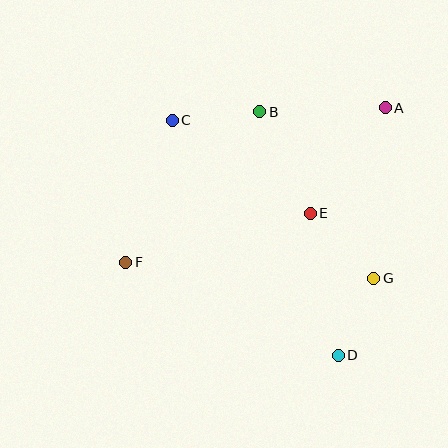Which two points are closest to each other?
Points D and G are closest to each other.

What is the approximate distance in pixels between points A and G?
The distance between A and G is approximately 171 pixels.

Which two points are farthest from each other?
Points A and F are farthest from each other.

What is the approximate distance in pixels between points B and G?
The distance between B and G is approximately 202 pixels.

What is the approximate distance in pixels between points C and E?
The distance between C and E is approximately 166 pixels.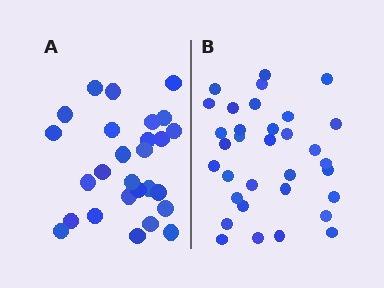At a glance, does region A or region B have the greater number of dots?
Region B (the right region) has more dots.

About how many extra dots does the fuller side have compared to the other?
Region B has about 6 more dots than region A.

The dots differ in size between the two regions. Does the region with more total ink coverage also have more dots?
No. Region A has more total ink coverage because its dots are larger, but region B actually contains more individual dots. Total area can be misleading — the number of items is what matters here.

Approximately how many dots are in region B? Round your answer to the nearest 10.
About 30 dots. (The exact count is 33, which rounds to 30.)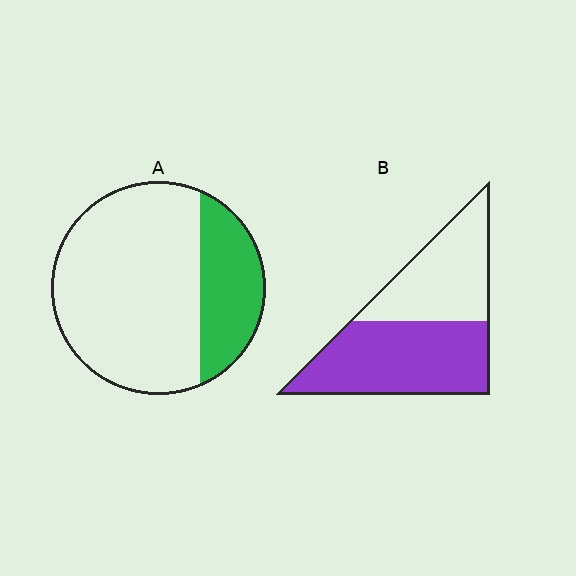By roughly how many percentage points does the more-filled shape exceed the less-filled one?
By roughly 30 percentage points (B over A).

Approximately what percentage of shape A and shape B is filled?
A is approximately 25% and B is approximately 55%.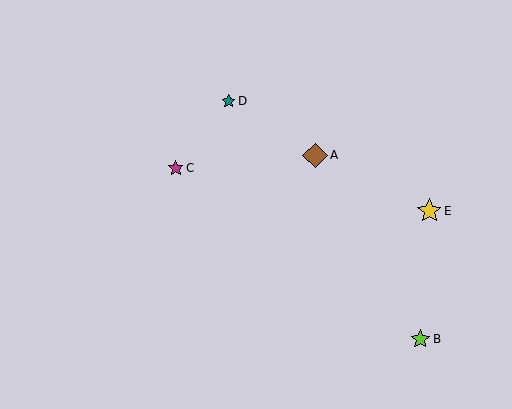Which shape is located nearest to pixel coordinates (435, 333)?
The lime star (labeled B) at (420, 339) is nearest to that location.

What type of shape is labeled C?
Shape C is a magenta star.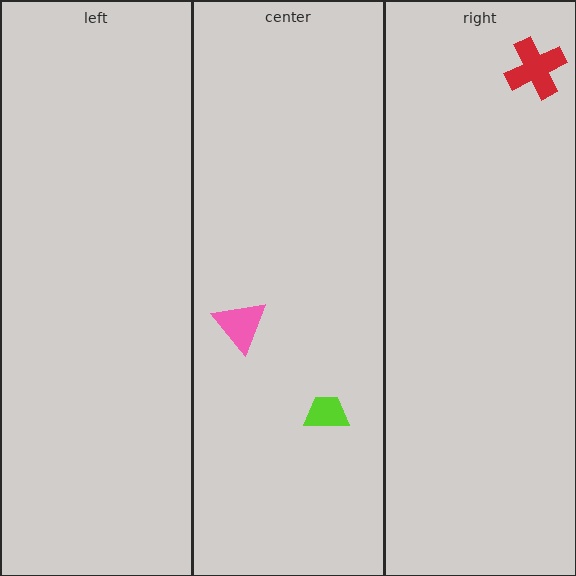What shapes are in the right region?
The red cross.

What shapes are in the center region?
The lime trapezoid, the pink triangle.